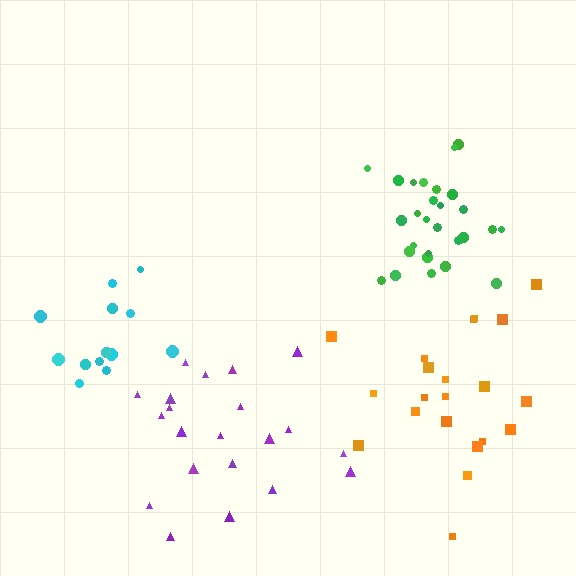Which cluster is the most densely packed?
Green.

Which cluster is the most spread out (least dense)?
Orange.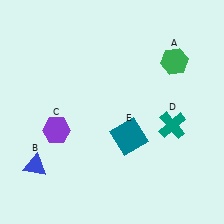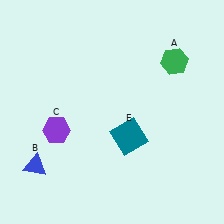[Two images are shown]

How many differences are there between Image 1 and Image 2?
There is 1 difference between the two images.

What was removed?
The teal cross (D) was removed in Image 2.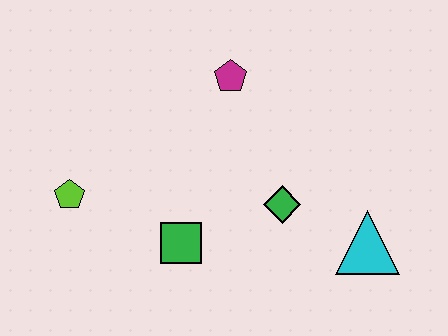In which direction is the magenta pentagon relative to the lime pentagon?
The magenta pentagon is to the right of the lime pentagon.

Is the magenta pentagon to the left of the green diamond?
Yes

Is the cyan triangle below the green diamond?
Yes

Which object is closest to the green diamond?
The cyan triangle is closest to the green diamond.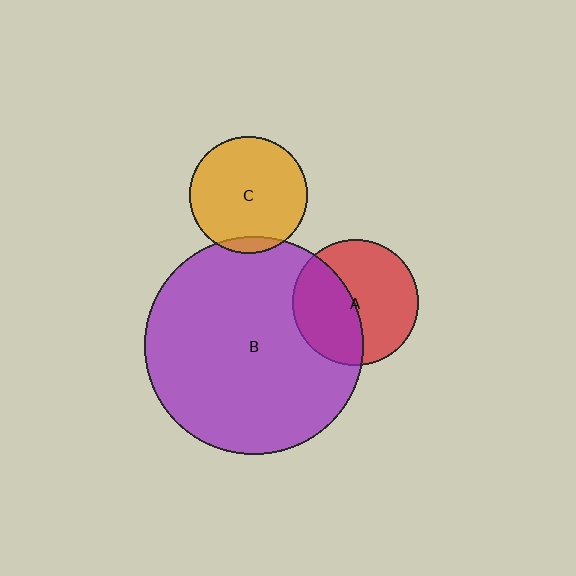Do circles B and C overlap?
Yes.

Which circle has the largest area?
Circle B (purple).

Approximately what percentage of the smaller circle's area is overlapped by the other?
Approximately 5%.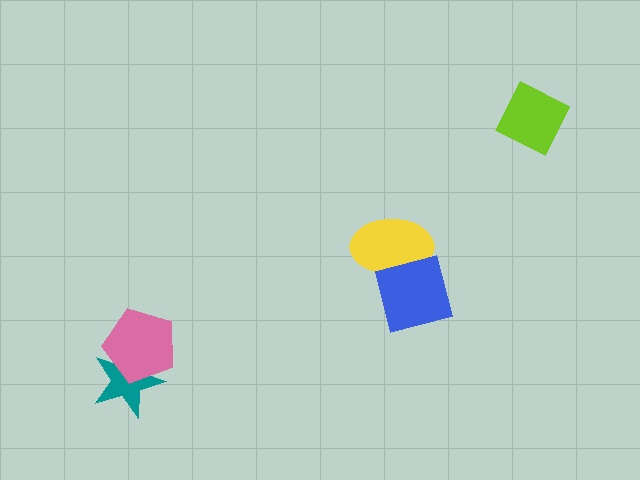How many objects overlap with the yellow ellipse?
1 object overlaps with the yellow ellipse.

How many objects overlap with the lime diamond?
0 objects overlap with the lime diamond.